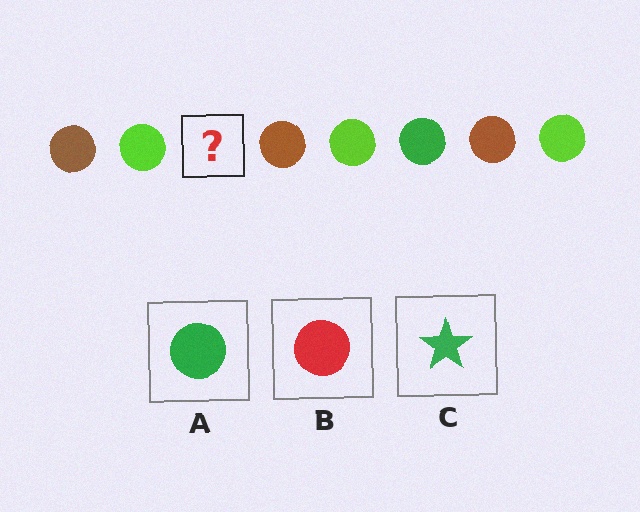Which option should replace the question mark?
Option A.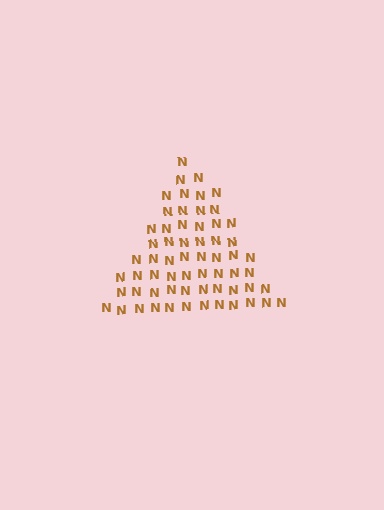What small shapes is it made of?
It is made of small letter N's.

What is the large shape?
The large shape is a triangle.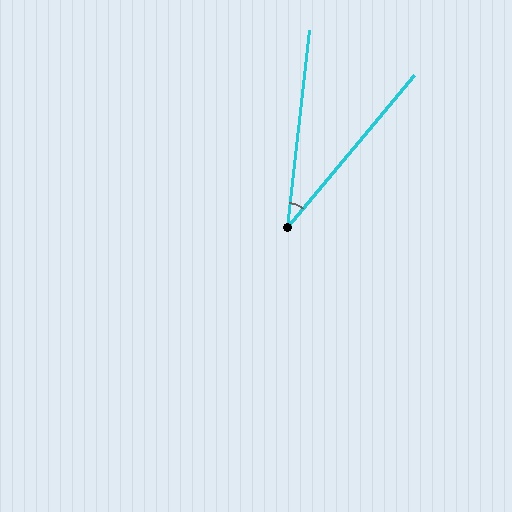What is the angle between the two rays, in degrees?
Approximately 34 degrees.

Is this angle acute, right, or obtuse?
It is acute.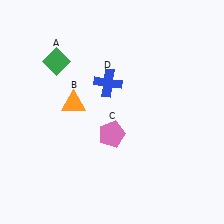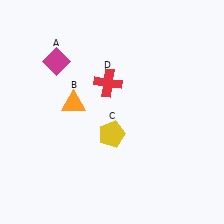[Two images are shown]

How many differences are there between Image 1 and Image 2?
There are 3 differences between the two images.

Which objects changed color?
A changed from green to magenta. C changed from pink to yellow. D changed from blue to red.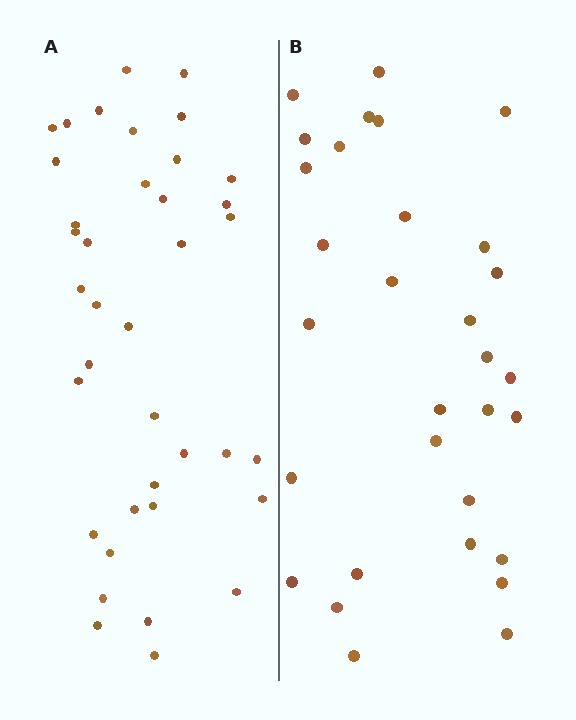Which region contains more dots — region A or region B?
Region A (the left region) has more dots.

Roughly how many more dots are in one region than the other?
Region A has roughly 8 or so more dots than region B.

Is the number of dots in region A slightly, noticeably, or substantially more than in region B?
Region A has only slightly more — the two regions are fairly close. The ratio is roughly 1.2 to 1.